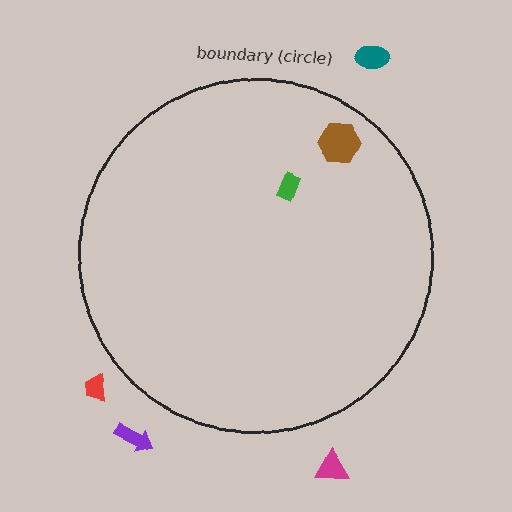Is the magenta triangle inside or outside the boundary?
Outside.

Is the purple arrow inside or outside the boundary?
Outside.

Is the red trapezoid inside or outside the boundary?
Outside.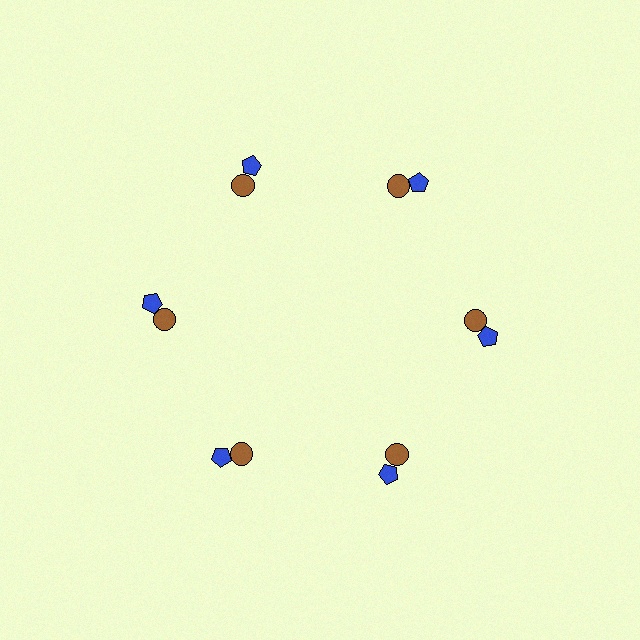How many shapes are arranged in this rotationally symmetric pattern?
There are 12 shapes, arranged in 6 groups of 2.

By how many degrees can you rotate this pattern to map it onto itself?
The pattern maps onto itself every 60 degrees of rotation.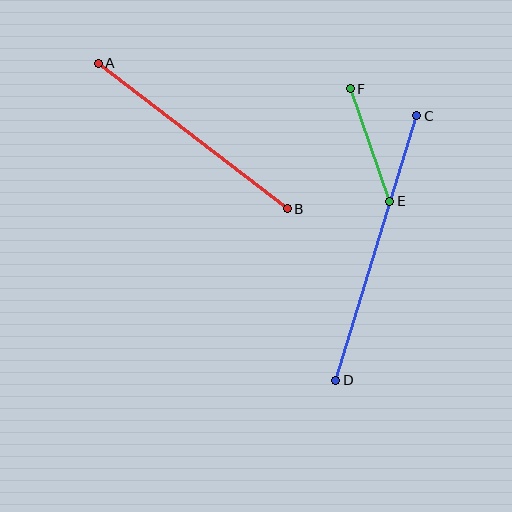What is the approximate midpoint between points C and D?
The midpoint is at approximately (376, 248) pixels.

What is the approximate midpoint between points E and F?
The midpoint is at approximately (370, 145) pixels.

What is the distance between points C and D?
The distance is approximately 277 pixels.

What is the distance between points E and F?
The distance is approximately 119 pixels.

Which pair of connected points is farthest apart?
Points C and D are farthest apart.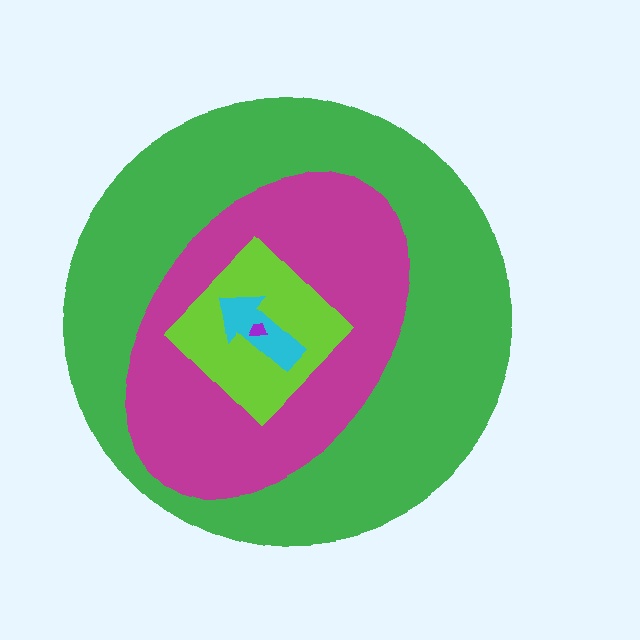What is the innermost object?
The purple trapezoid.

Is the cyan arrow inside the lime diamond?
Yes.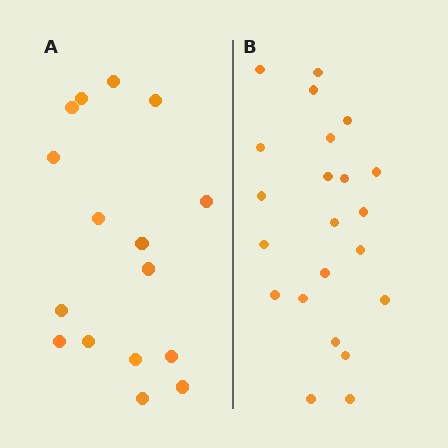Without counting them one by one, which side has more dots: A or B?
Region B (the right region) has more dots.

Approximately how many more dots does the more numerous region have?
Region B has about 6 more dots than region A.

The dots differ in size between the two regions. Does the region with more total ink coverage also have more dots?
No. Region A has more total ink coverage because its dots are larger, but region B actually contains more individual dots. Total area can be misleading — the number of items is what matters here.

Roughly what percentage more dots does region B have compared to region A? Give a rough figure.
About 40% more.